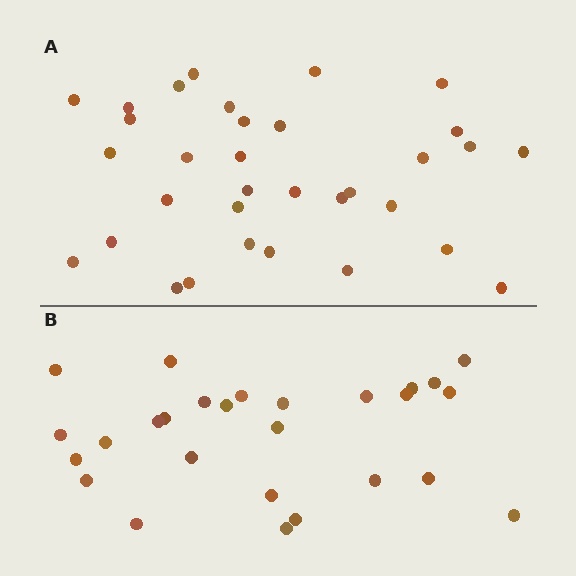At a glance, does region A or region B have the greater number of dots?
Region A (the top region) has more dots.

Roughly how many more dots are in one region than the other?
Region A has about 6 more dots than region B.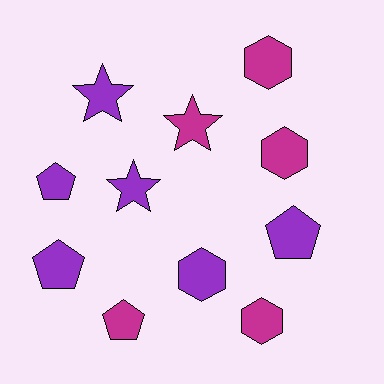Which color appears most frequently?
Purple, with 6 objects.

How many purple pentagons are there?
There are 3 purple pentagons.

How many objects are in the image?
There are 11 objects.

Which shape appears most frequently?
Pentagon, with 4 objects.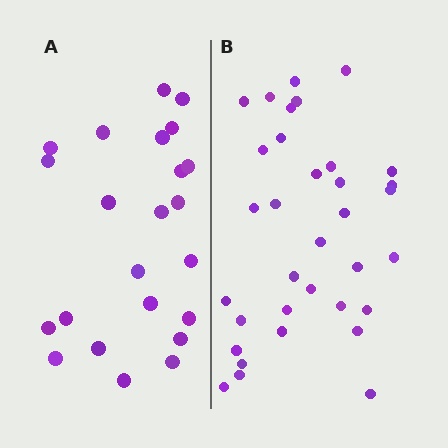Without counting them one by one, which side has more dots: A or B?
Region B (the right region) has more dots.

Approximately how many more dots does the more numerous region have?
Region B has roughly 12 or so more dots than region A.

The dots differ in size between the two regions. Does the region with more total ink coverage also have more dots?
No. Region A has more total ink coverage because its dots are larger, but region B actually contains more individual dots. Total area can be misleading — the number of items is what matters here.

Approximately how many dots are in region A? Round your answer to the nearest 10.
About 20 dots. (The exact count is 23, which rounds to 20.)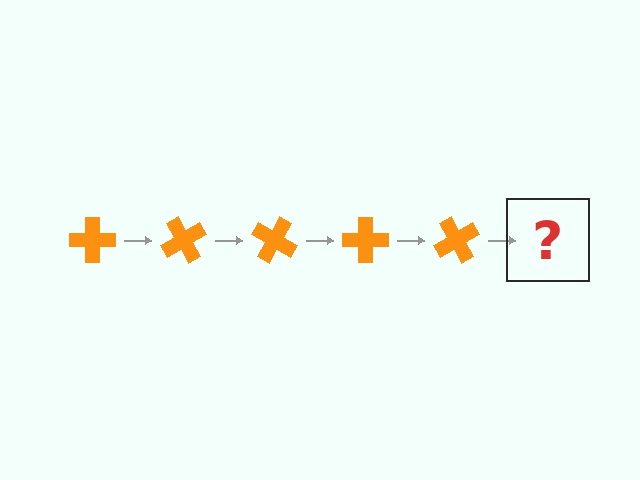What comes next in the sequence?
The next element should be an orange cross rotated 300 degrees.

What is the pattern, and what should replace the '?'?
The pattern is that the cross rotates 60 degrees each step. The '?' should be an orange cross rotated 300 degrees.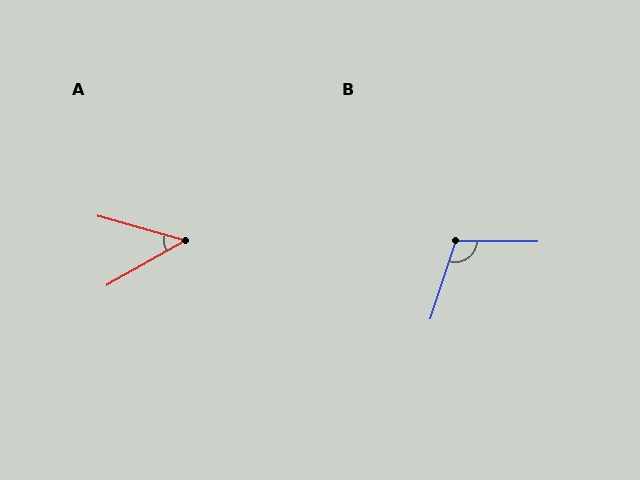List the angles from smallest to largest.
A (45°), B (108°).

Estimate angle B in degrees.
Approximately 108 degrees.